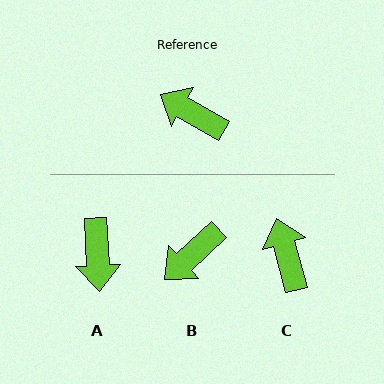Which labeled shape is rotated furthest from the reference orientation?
A, about 123 degrees away.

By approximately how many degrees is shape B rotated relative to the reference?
Approximately 72 degrees counter-clockwise.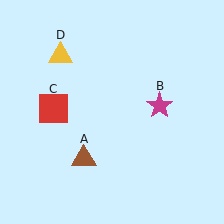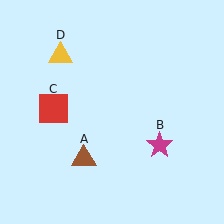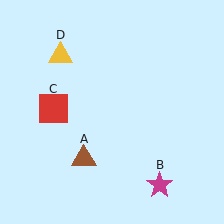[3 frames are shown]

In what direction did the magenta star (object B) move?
The magenta star (object B) moved down.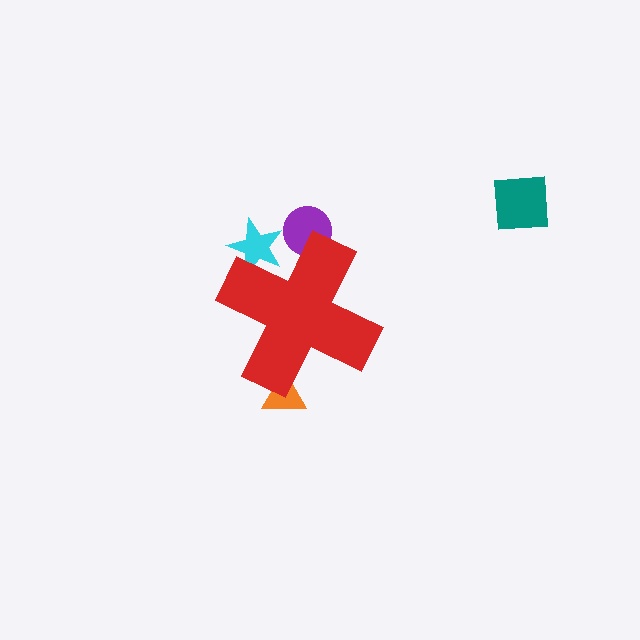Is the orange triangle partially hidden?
Yes, the orange triangle is partially hidden behind the red cross.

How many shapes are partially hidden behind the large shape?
3 shapes are partially hidden.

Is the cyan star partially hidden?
Yes, the cyan star is partially hidden behind the red cross.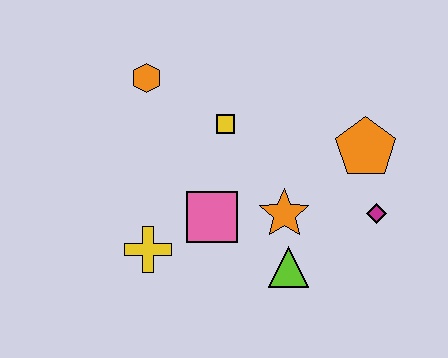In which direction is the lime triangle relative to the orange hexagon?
The lime triangle is below the orange hexagon.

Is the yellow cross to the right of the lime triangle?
No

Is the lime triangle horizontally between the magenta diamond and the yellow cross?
Yes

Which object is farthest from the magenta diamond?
The orange hexagon is farthest from the magenta diamond.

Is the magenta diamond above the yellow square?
No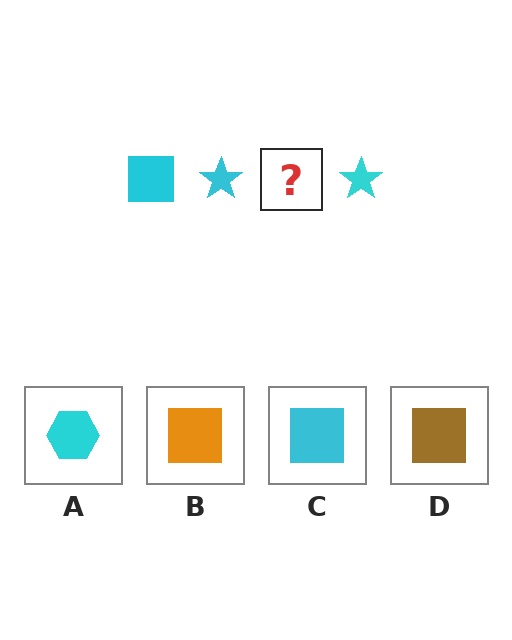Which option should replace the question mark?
Option C.